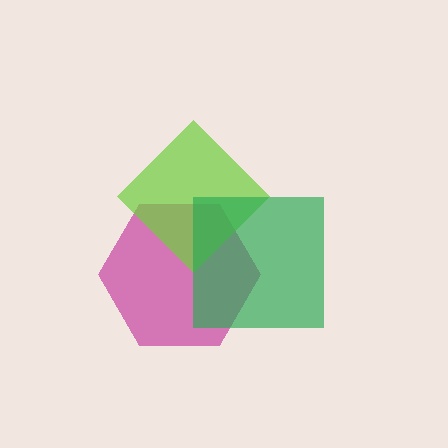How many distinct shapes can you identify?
There are 3 distinct shapes: a magenta hexagon, a lime diamond, a green square.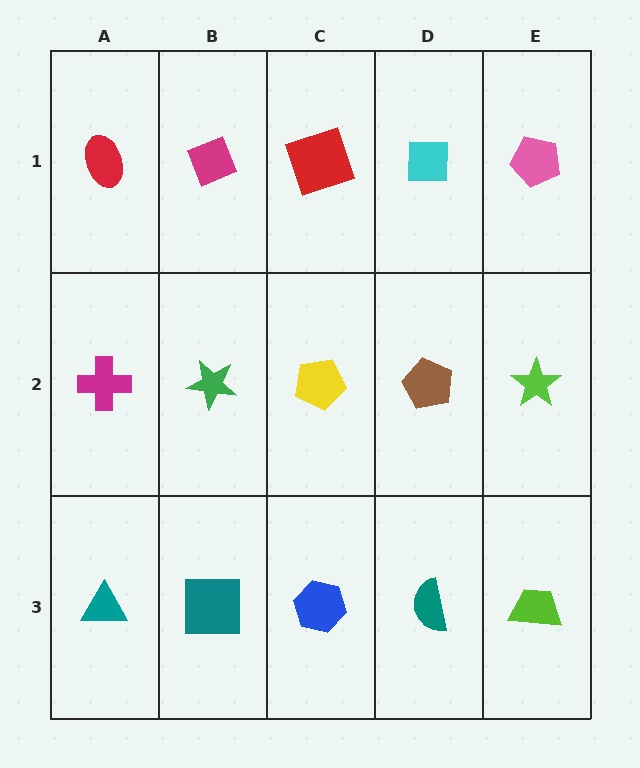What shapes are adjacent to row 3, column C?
A yellow pentagon (row 2, column C), a teal square (row 3, column B), a teal semicircle (row 3, column D).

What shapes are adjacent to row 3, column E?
A lime star (row 2, column E), a teal semicircle (row 3, column D).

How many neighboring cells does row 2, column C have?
4.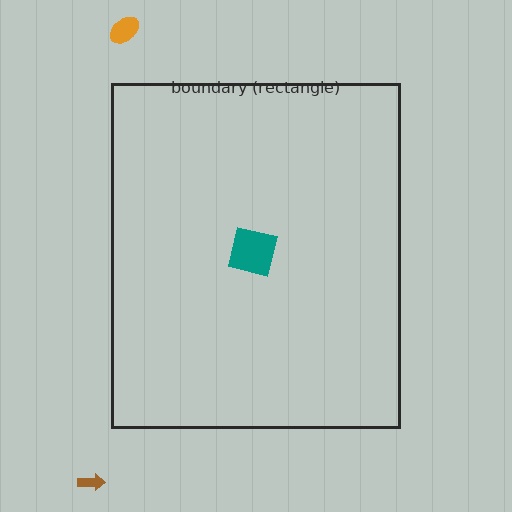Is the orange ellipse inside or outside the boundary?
Outside.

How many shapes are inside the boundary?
1 inside, 2 outside.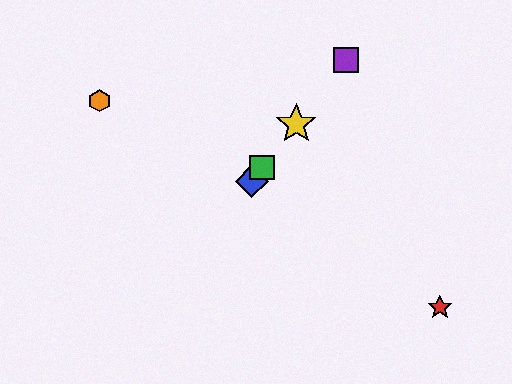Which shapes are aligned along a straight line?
The blue diamond, the green square, the yellow star, the purple square are aligned along a straight line.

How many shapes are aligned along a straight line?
4 shapes (the blue diamond, the green square, the yellow star, the purple square) are aligned along a straight line.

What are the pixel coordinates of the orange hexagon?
The orange hexagon is at (99, 101).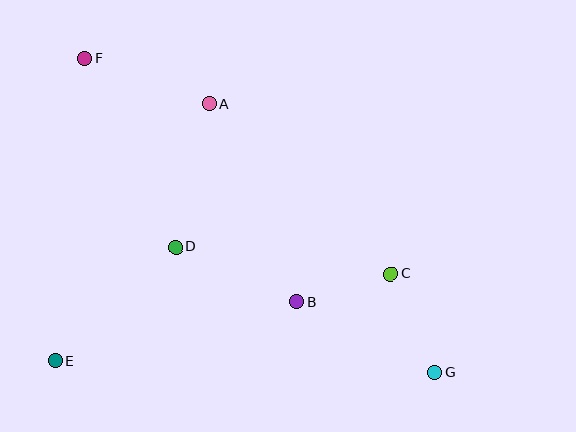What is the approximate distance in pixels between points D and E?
The distance between D and E is approximately 166 pixels.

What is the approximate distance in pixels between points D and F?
The distance between D and F is approximately 209 pixels.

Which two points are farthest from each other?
Points F and G are farthest from each other.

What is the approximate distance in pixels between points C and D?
The distance between C and D is approximately 217 pixels.